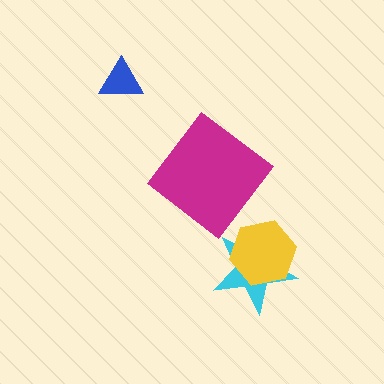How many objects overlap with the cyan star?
1 object overlaps with the cyan star.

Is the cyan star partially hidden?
Yes, it is partially covered by another shape.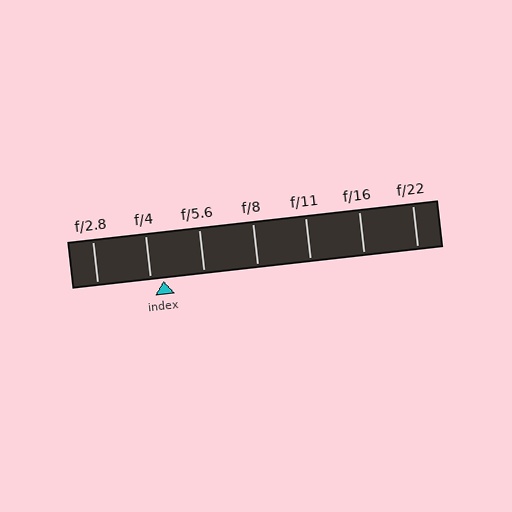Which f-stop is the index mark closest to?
The index mark is closest to f/4.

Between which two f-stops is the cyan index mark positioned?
The index mark is between f/4 and f/5.6.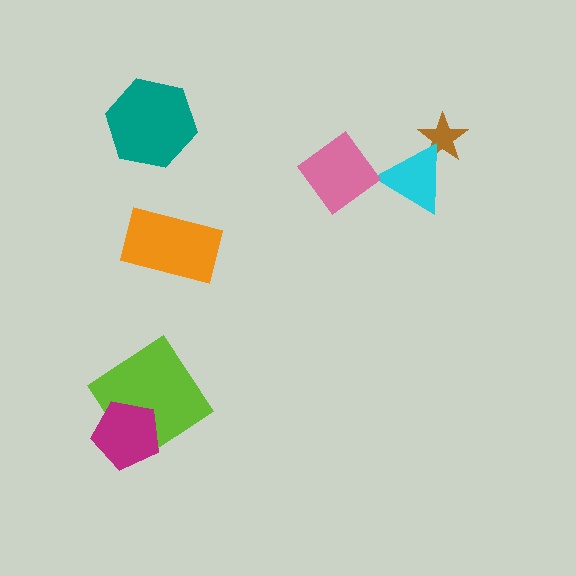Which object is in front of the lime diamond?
The magenta pentagon is in front of the lime diamond.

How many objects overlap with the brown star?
1 object overlaps with the brown star.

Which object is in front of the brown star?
The cyan triangle is in front of the brown star.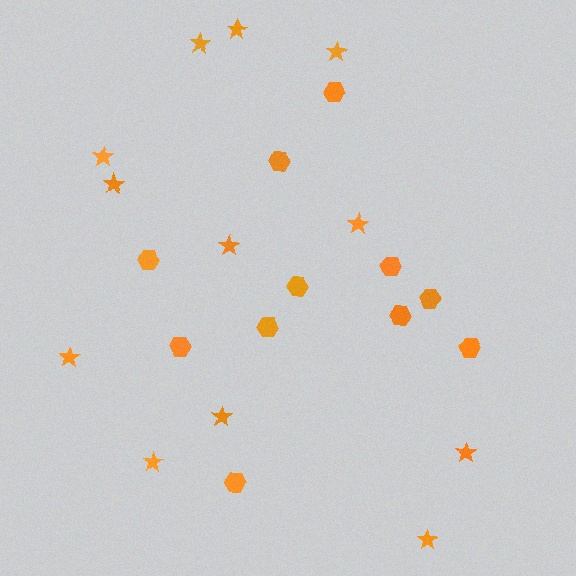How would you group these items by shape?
There are 2 groups: one group of stars (12) and one group of hexagons (11).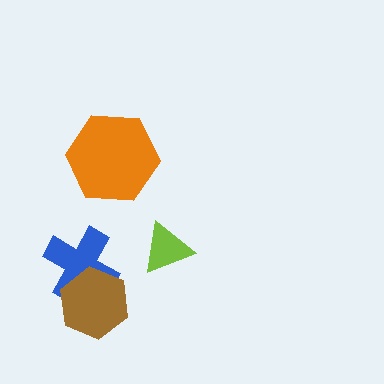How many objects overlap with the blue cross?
1 object overlaps with the blue cross.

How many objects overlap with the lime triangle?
0 objects overlap with the lime triangle.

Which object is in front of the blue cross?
The brown hexagon is in front of the blue cross.